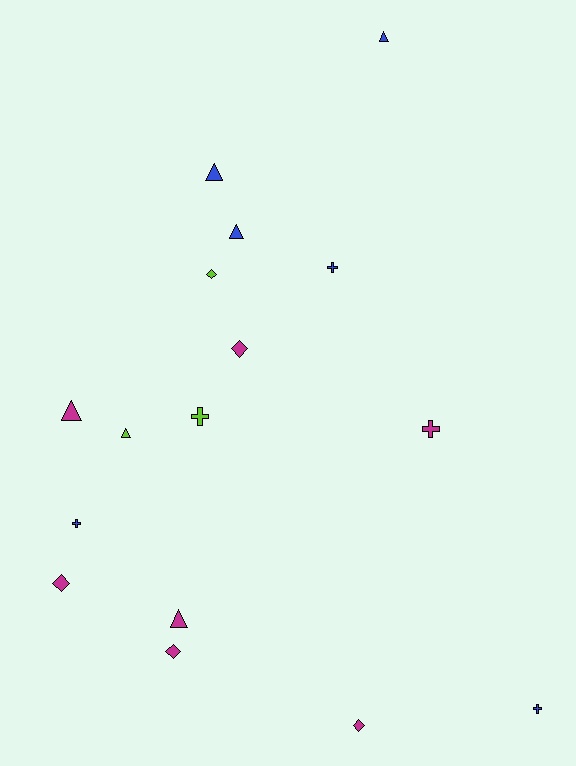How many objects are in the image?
There are 16 objects.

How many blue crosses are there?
There are 3 blue crosses.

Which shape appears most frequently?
Triangle, with 6 objects.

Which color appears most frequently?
Magenta, with 7 objects.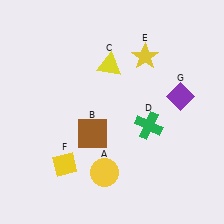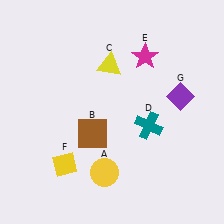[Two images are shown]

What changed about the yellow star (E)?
In Image 1, E is yellow. In Image 2, it changed to magenta.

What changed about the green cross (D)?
In Image 1, D is green. In Image 2, it changed to teal.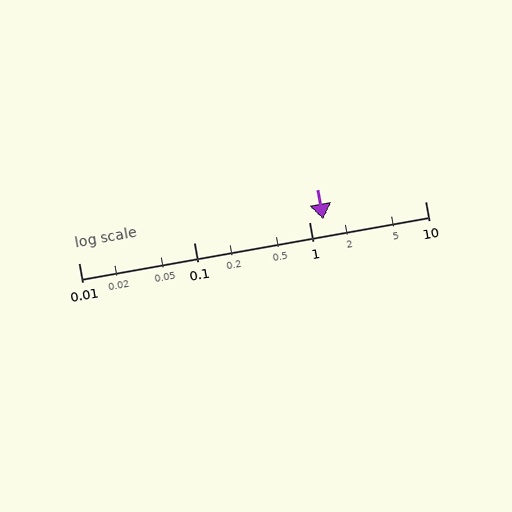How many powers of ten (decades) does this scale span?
The scale spans 3 decades, from 0.01 to 10.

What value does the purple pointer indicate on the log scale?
The pointer indicates approximately 1.3.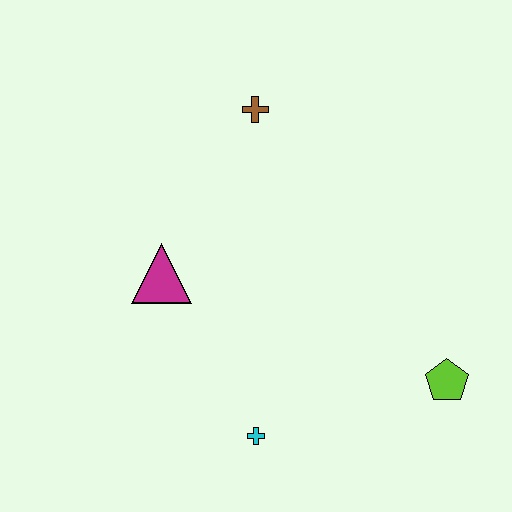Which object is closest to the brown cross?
The magenta triangle is closest to the brown cross.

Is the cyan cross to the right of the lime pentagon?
No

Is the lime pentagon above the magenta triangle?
No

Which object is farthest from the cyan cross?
The brown cross is farthest from the cyan cross.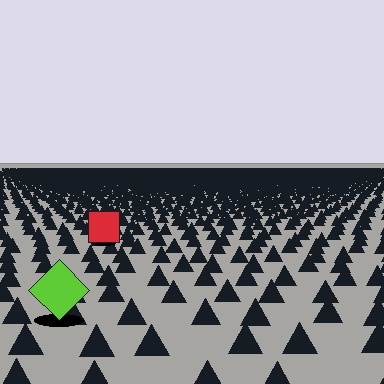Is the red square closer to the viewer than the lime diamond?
No. The lime diamond is closer — you can tell from the texture gradient: the ground texture is coarser near it.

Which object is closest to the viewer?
The lime diamond is closest. The texture marks near it are larger and more spread out.